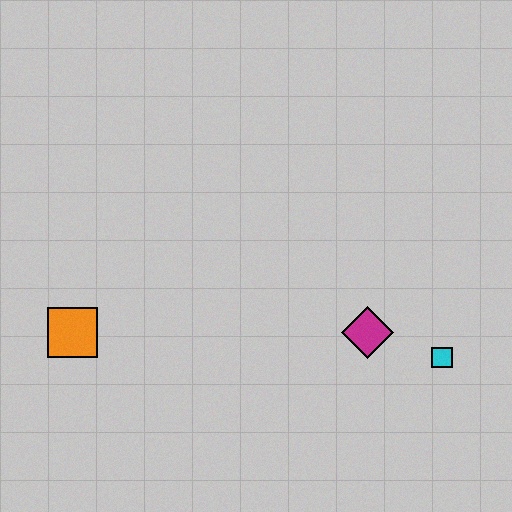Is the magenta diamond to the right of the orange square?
Yes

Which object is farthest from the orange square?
The cyan square is farthest from the orange square.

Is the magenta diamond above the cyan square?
Yes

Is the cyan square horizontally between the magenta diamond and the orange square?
No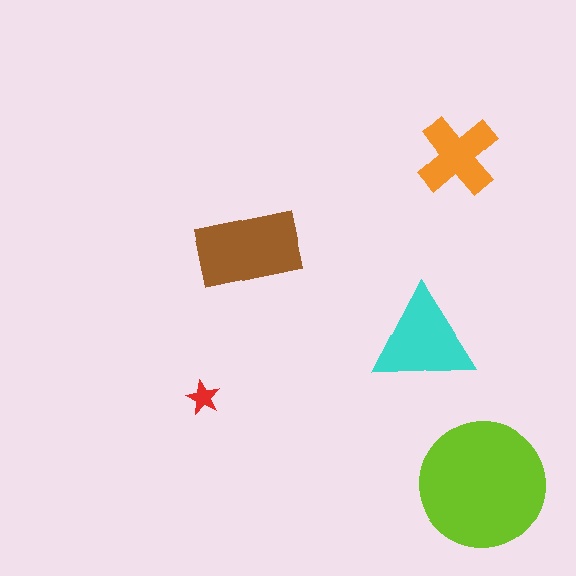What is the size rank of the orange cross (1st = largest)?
4th.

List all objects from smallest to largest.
The red star, the orange cross, the cyan triangle, the brown rectangle, the lime circle.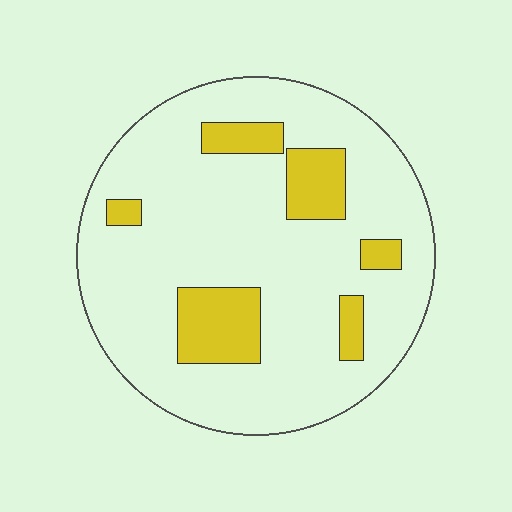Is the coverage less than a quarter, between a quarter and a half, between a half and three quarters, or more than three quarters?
Less than a quarter.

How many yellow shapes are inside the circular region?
6.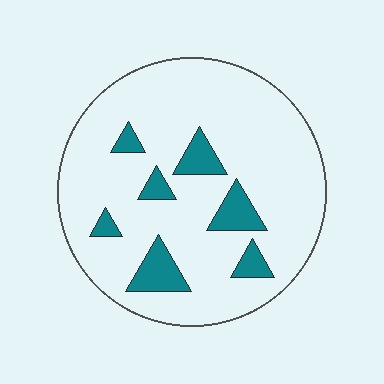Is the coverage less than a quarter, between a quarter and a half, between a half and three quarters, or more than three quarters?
Less than a quarter.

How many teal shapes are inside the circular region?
7.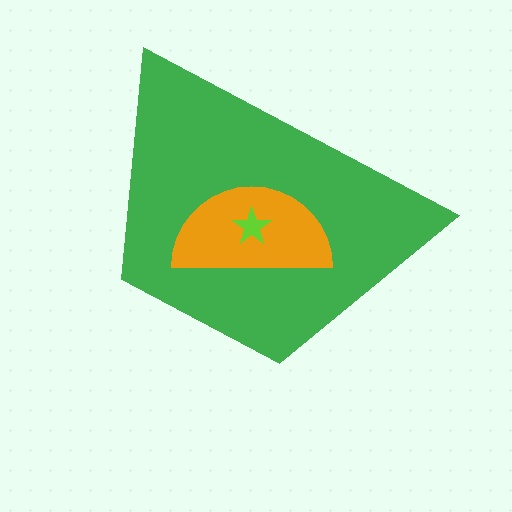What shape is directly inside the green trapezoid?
The orange semicircle.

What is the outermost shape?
The green trapezoid.